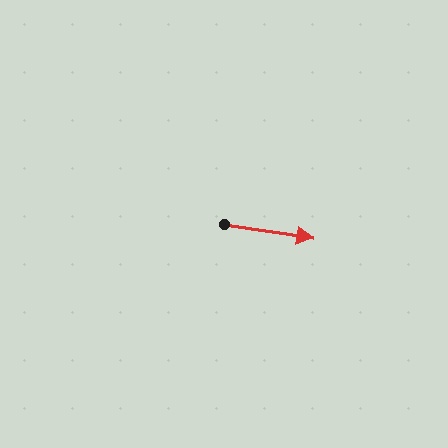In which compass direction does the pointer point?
East.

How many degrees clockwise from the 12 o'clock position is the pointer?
Approximately 99 degrees.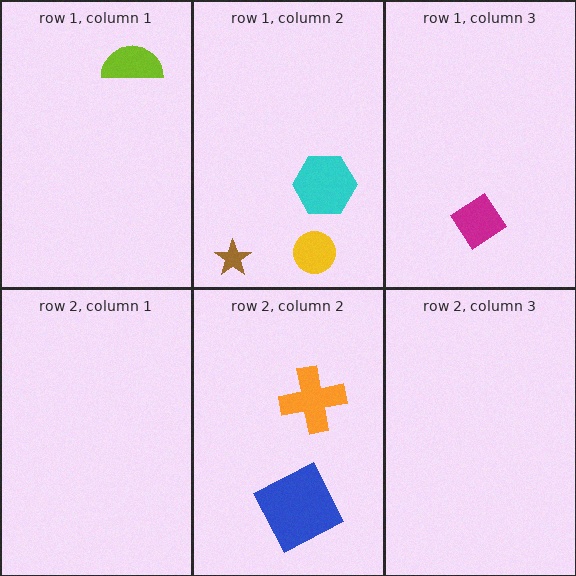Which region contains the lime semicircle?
The row 1, column 1 region.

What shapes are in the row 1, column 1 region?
The lime semicircle.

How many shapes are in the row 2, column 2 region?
2.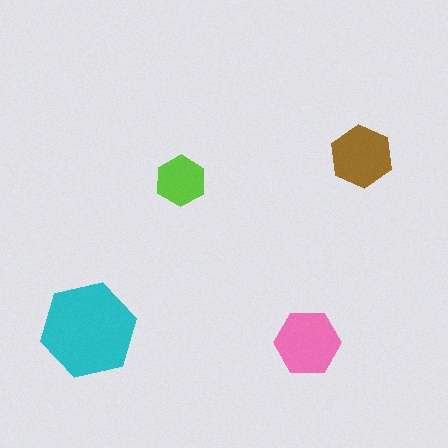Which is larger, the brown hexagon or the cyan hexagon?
The cyan one.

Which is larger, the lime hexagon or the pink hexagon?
The pink one.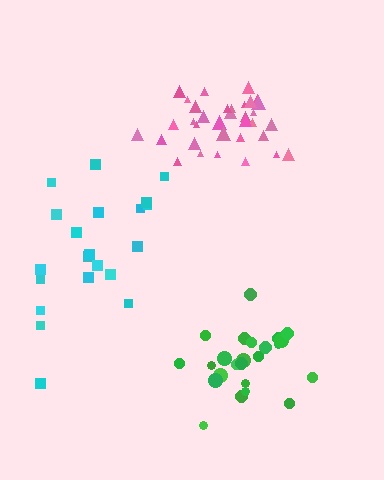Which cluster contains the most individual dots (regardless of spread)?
Pink (34).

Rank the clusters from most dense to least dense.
green, pink, cyan.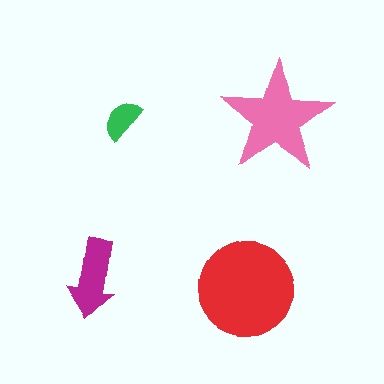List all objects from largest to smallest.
The red circle, the pink star, the magenta arrow, the green semicircle.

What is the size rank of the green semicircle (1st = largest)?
4th.